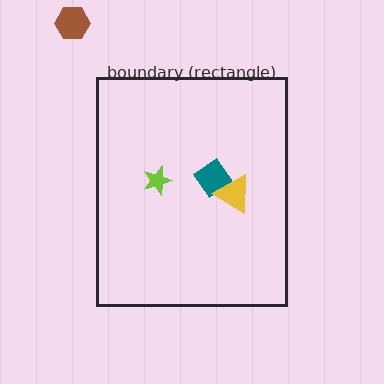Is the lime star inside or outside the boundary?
Inside.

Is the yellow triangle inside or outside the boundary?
Inside.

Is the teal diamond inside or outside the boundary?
Inside.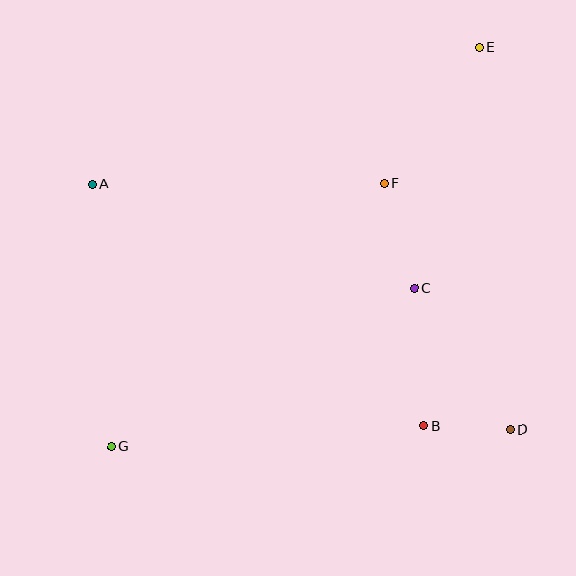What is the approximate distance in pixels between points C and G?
The distance between C and G is approximately 342 pixels.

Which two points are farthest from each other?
Points E and G are farthest from each other.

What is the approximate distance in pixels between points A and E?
The distance between A and E is approximately 411 pixels.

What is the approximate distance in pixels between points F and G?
The distance between F and G is approximately 379 pixels.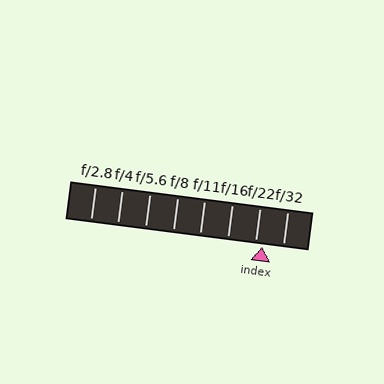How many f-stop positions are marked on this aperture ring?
There are 8 f-stop positions marked.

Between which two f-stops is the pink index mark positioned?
The index mark is between f/22 and f/32.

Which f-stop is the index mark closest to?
The index mark is closest to f/22.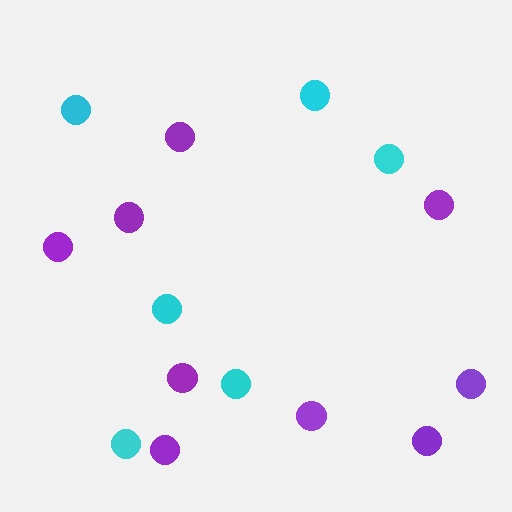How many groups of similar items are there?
There are 2 groups: one group of purple circles (9) and one group of cyan circles (6).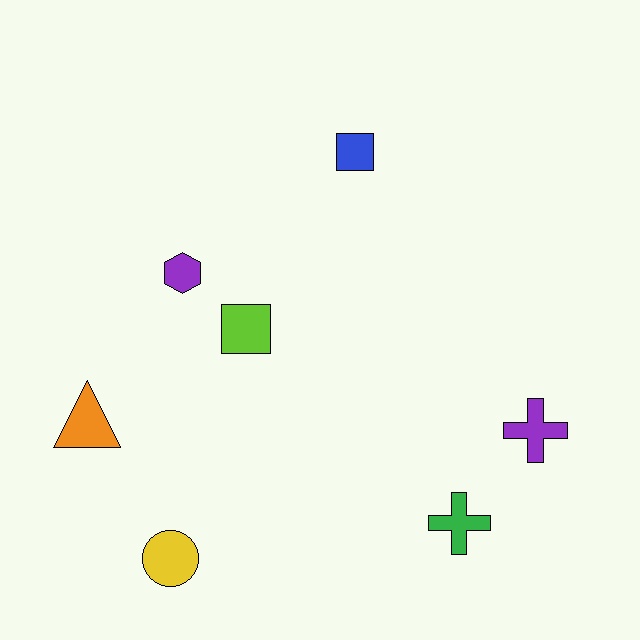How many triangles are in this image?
There is 1 triangle.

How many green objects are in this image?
There is 1 green object.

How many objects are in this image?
There are 7 objects.